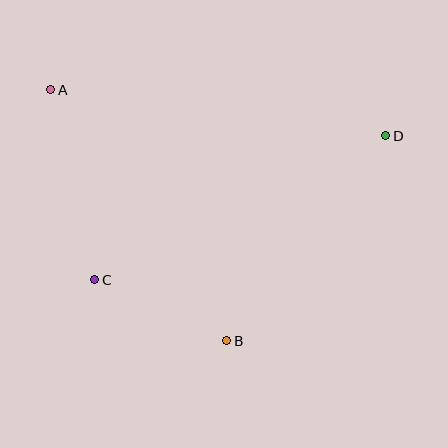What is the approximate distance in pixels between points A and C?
The distance between A and C is approximately 195 pixels.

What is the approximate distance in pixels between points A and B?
The distance between A and B is approximately 307 pixels.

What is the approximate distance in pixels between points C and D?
The distance between C and D is approximately 325 pixels.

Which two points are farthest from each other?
Points A and D are farthest from each other.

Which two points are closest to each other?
Points B and C are closest to each other.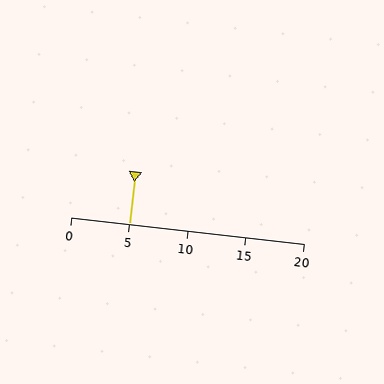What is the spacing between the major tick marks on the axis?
The major ticks are spaced 5 apart.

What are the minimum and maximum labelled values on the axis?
The axis runs from 0 to 20.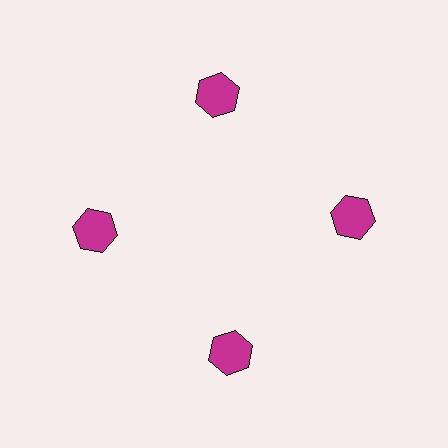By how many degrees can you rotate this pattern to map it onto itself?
The pattern maps onto itself every 90 degrees of rotation.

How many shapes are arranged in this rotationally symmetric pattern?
There are 4 shapes, arranged in 4 groups of 1.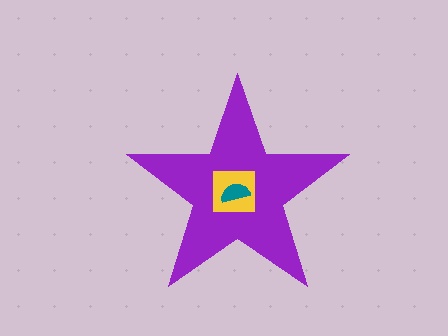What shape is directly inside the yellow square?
The teal semicircle.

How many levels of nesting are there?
3.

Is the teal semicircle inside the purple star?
Yes.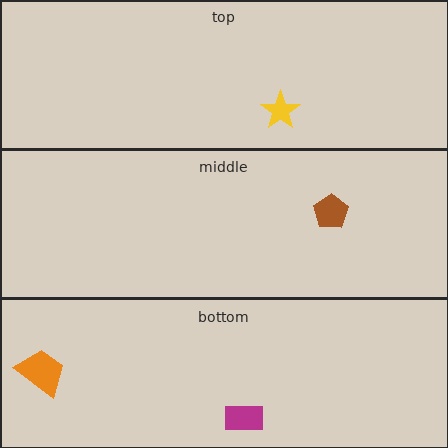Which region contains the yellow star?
The top region.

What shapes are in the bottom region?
The magenta rectangle, the orange trapezoid.